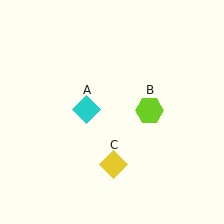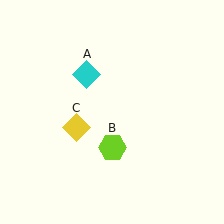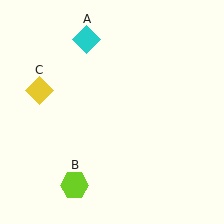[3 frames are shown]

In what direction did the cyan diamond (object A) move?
The cyan diamond (object A) moved up.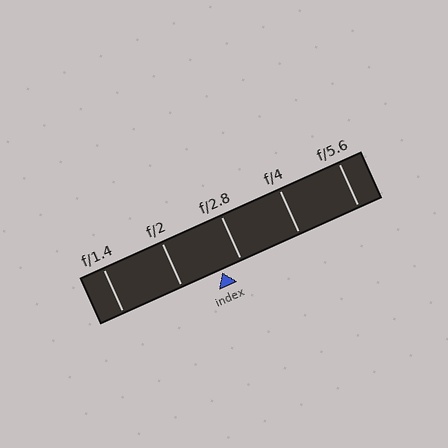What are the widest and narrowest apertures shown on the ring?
The widest aperture shown is f/1.4 and the narrowest is f/5.6.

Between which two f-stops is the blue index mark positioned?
The index mark is between f/2 and f/2.8.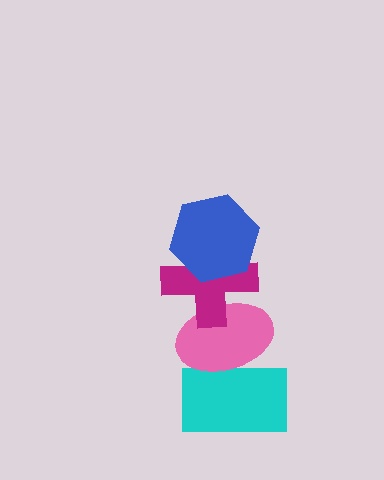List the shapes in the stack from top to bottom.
From top to bottom: the blue hexagon, the magenta cross, the pink ellipse, the cyan rectangle.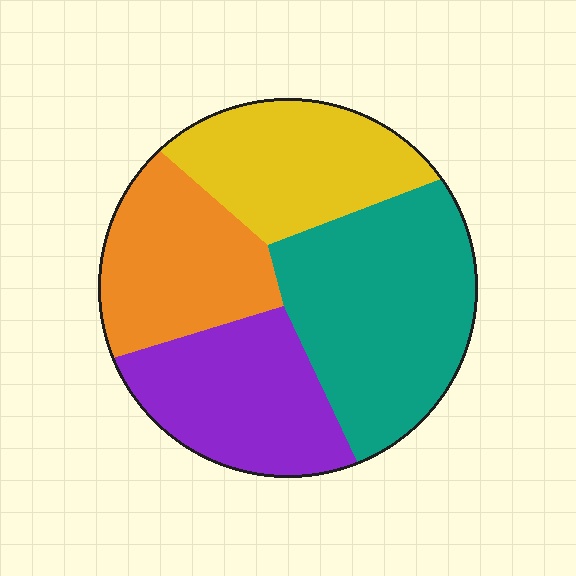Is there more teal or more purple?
Teal.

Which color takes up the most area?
Teal, at roughly 35%.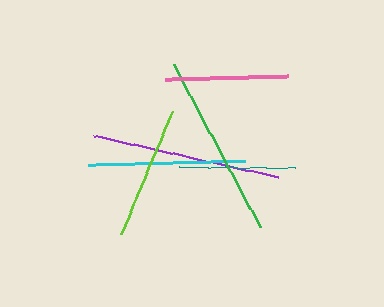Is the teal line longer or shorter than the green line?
The green line is longer than the teal line.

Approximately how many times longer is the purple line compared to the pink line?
The purple line is approximately 1.5 times the length of the pink line.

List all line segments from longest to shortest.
From longest to shortest: purple, green, cyan, lime, pink, teal.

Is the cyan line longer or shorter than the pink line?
The cyan line is longer than the pink line.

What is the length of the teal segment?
The teal segment is approximately 116 pixels long.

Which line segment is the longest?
The purple line is the longest at approximately 189 pixels.